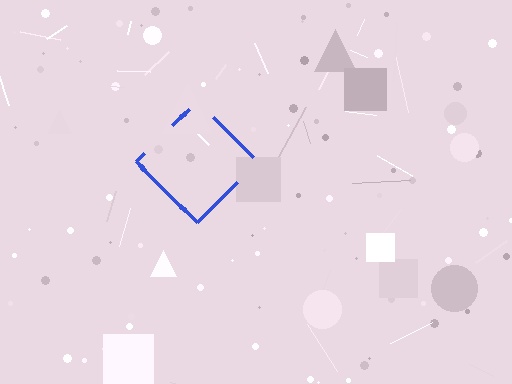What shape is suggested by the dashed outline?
The dashed outline suggests a diamond.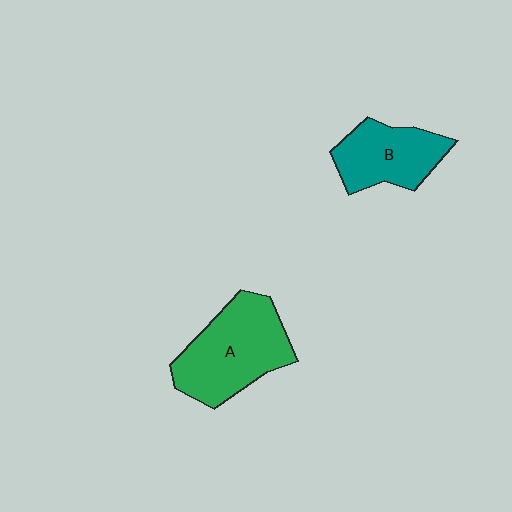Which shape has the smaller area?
Shape B (teal).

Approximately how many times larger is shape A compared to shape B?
Approximately 1.4 times.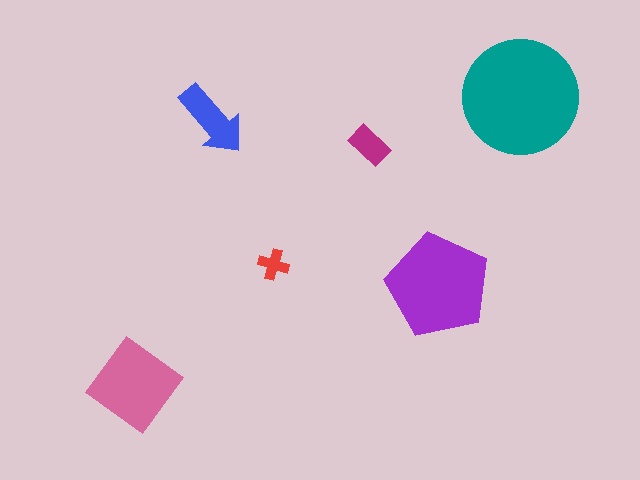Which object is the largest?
The teal circle.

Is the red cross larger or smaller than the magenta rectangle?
Smaller.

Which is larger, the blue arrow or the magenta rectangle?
The blue arrow.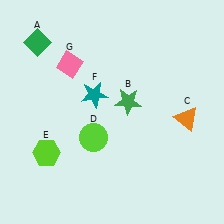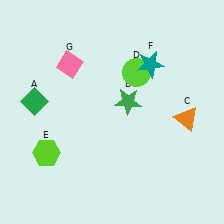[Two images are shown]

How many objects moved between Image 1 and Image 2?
3 objects moved between the two images.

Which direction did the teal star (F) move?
The teal star (F) moved right.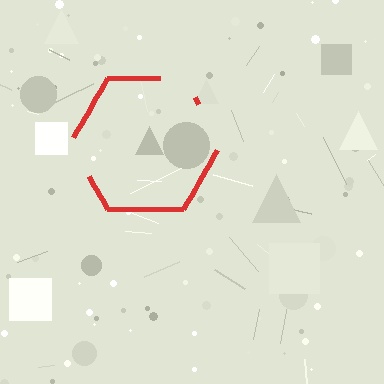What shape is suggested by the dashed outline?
The dashed outline suggests a hexagon.